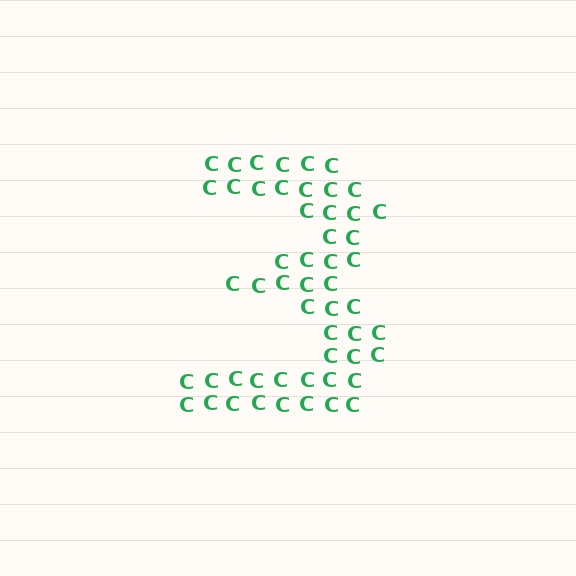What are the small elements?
The small elements are letter C's.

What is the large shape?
The large shape is the digit 3.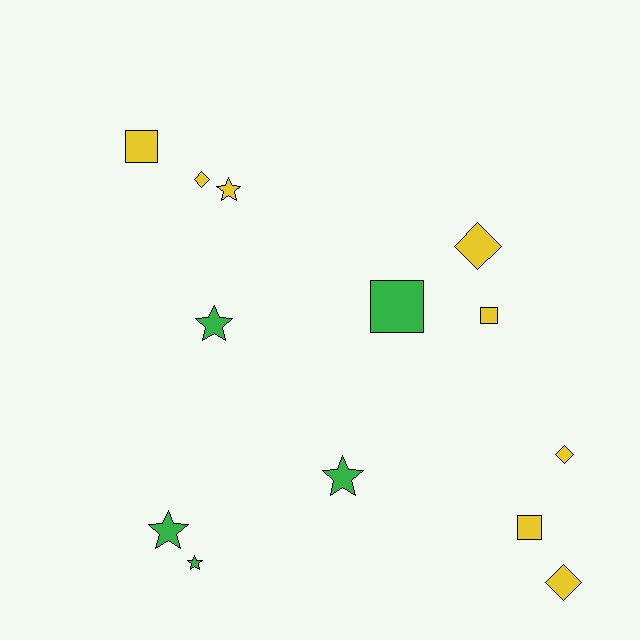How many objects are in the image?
There are 13 objects.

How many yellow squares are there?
There are 3 yellow squares.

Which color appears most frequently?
Yellow, with 8 objects.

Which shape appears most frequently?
Star, with 5 objects.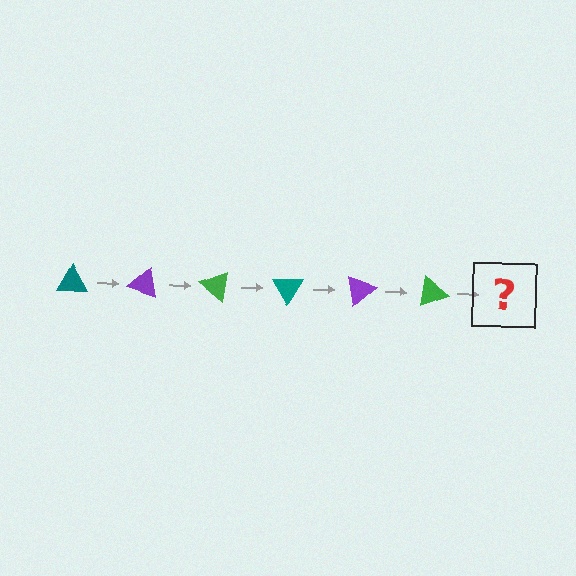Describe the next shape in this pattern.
It should be a teal triangle, rotated 120 degrees from the start.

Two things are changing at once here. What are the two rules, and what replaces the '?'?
The two rules are that it rotates 20 degrees each step and the color cycles through teal, purple, and green. The '?' should be a teal triangle, rotated 120 degrees from the start.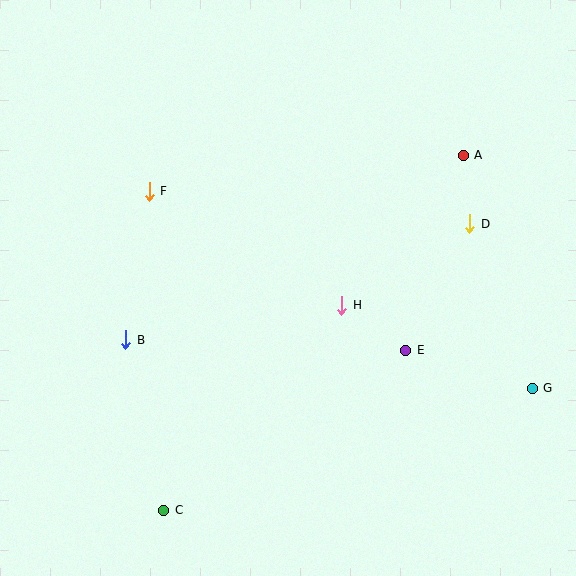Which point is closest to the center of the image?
Point H at (342, 305) is closest to the center.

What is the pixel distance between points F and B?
The distance between F and B is 150 pixels.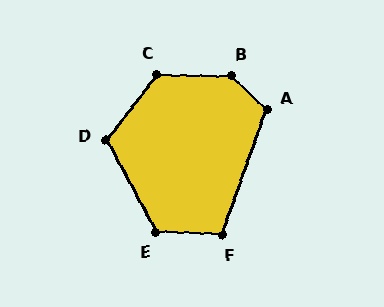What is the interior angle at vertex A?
Approximately 113 degrees (obtuse).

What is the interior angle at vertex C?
Approximately 126 degrees (obtuse).